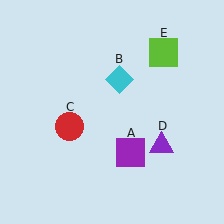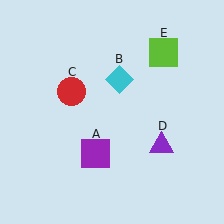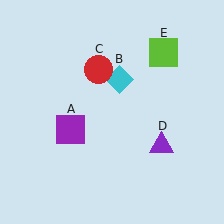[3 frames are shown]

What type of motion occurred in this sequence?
The purple square (object A), red circle (object C) rotated clockwise around the center of the scene.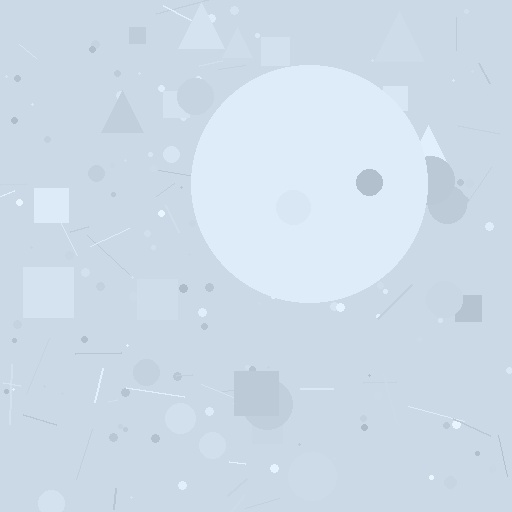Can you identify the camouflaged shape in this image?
The camouflaged shape is a circle.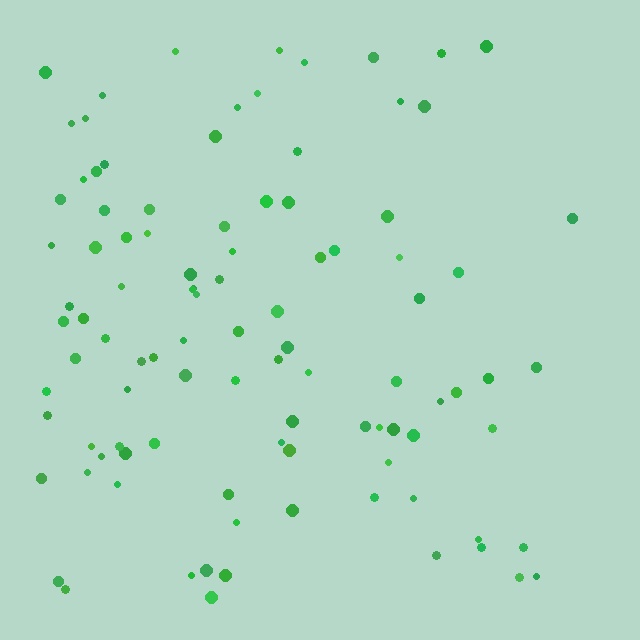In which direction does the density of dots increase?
From right to left, with the left side densest.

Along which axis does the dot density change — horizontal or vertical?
Horizontal.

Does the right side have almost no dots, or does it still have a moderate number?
Still a moderate number, just noticeably fewer than the left.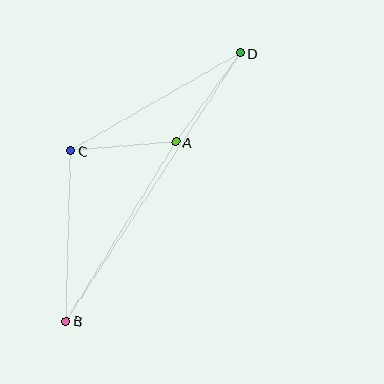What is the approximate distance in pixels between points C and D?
The distance between C and D is approximately 196 pixels.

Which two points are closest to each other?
Points A and C are closest to each other.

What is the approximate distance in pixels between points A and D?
The distance between A and D is approximately 110 pixels.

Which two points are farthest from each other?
Points B and D are farthest from each other.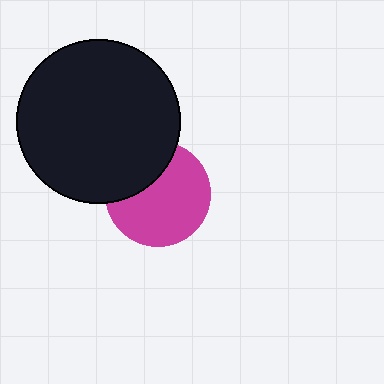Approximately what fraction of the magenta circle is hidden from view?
Roughly 30% of the magenta circle is hidden behind the black circle.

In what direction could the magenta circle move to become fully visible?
The magenta circle could move toward the lower-right. That would shift it out from behind the black circle entirely.